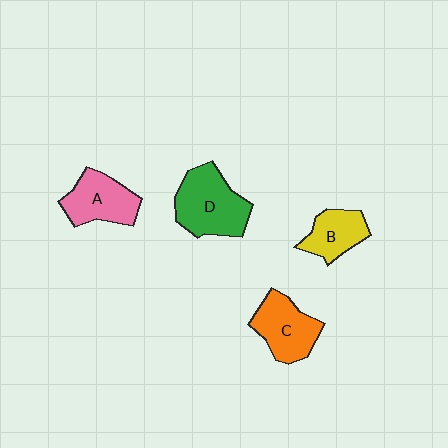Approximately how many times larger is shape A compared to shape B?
Approximately 1.3 times.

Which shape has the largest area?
Shape D (green).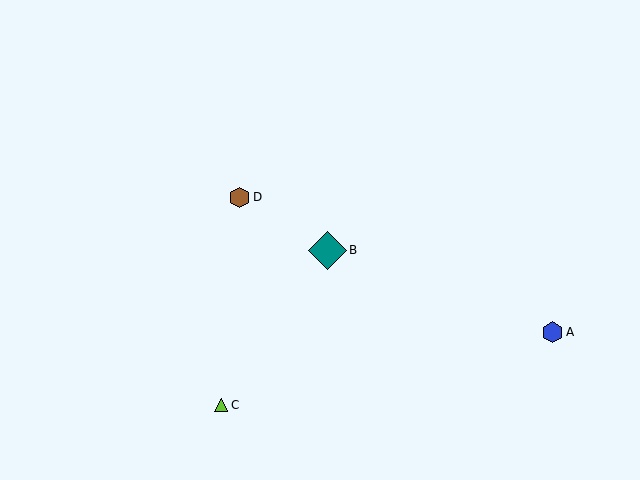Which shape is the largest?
The teal diamond (labeled B) is the largest.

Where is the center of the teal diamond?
The center of the teal diamond is at (327, 250).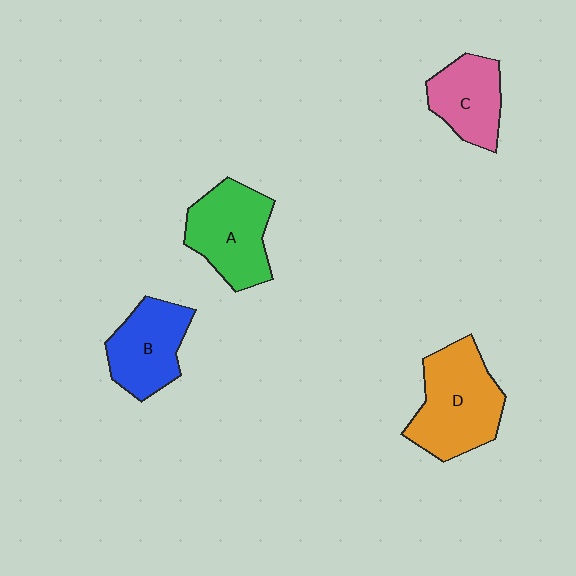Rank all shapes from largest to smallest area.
From largest to smallest: D (orange), A (green), B (blue), C (pink).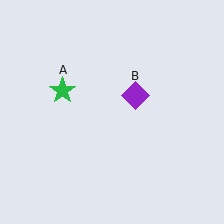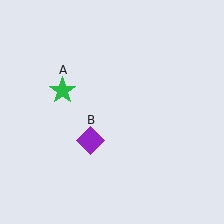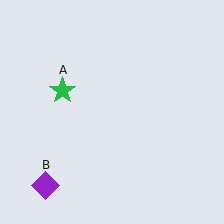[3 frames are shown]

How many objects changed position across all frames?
1 object changed position: purple diamond (object B).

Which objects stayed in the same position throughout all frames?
Green star (object A) remained stationary.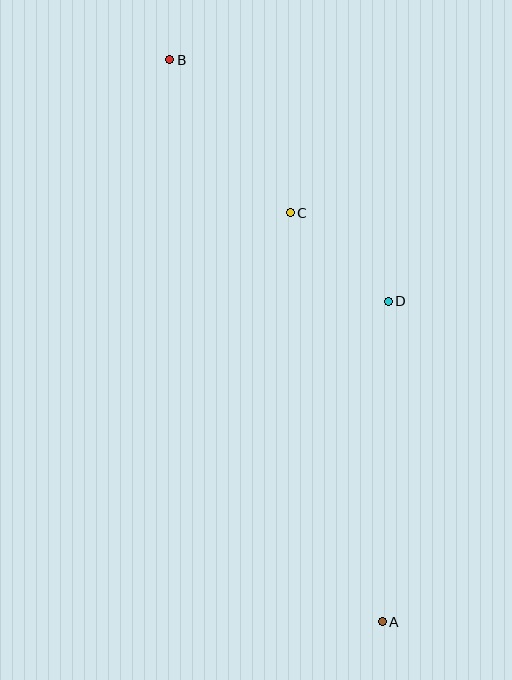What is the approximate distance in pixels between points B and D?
The distance between B and D is approximately 326 pixels.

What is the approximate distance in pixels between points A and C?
The distance between A and C is approximately 420 pixels.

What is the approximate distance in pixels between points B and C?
The distance between B and C is approximately 195 pixels.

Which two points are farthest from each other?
Points A and B are farthest from each other.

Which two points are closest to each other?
Points C and D are closest to each other.